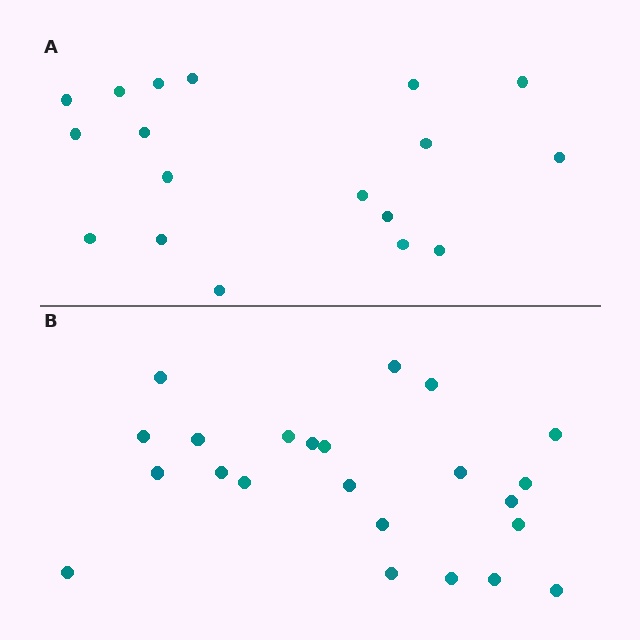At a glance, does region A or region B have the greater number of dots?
Region B (the bottom region) has more dots.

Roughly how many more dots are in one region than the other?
Region B has about 5 more dots than region A.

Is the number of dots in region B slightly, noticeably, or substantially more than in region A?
Region B has noticeably more, but not dramatically so. The ratio is roughly 1.3 to 1.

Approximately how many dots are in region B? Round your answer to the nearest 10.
About 20 dots. (The exact count is 23, which rounds to 20.)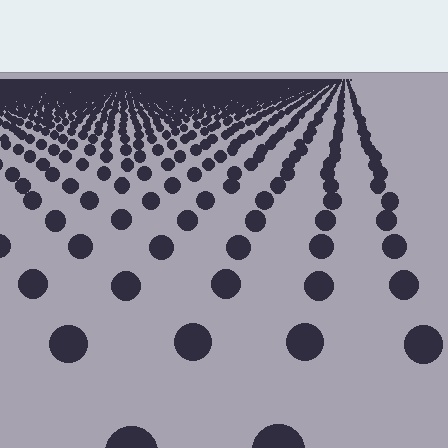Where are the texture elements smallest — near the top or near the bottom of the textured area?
Near the top.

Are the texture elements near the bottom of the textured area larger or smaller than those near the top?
Larger. Near the bottom, elements are closer to the viewer and appear at a bigger on-screen size.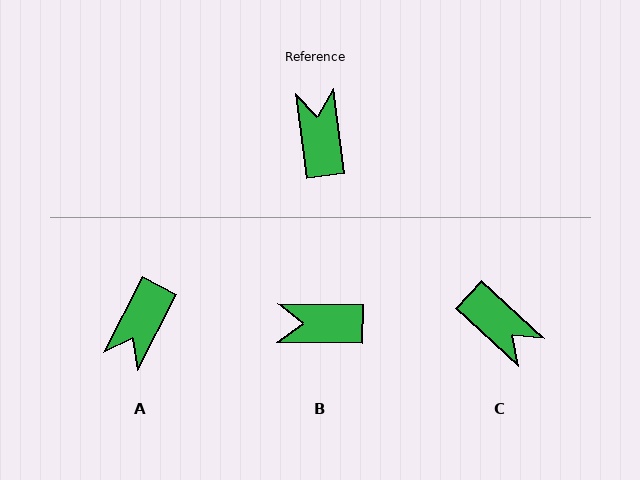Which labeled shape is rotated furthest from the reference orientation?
A, about 145 degrees away.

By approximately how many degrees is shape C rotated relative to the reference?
Approximately 141 degrees clockwise.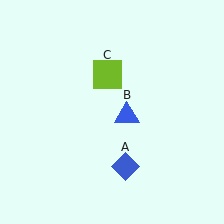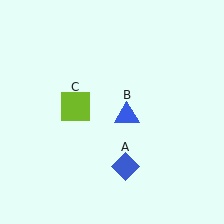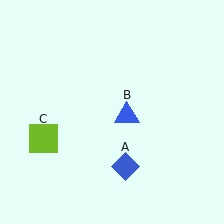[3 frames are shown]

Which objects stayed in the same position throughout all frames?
Blue diamond (object A) and blue triangle (object B) remained stationary.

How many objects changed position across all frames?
1 object changed position: lime square (object C).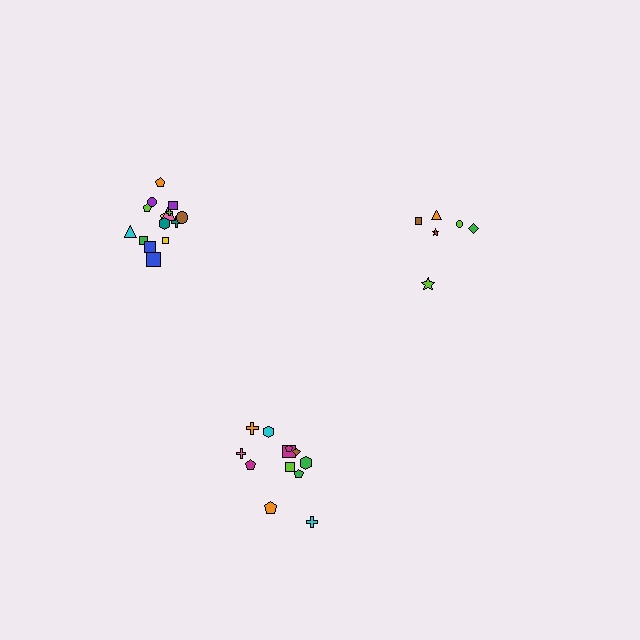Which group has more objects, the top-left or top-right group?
The top-left group.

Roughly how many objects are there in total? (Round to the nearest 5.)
Roughly 35 objects in total.